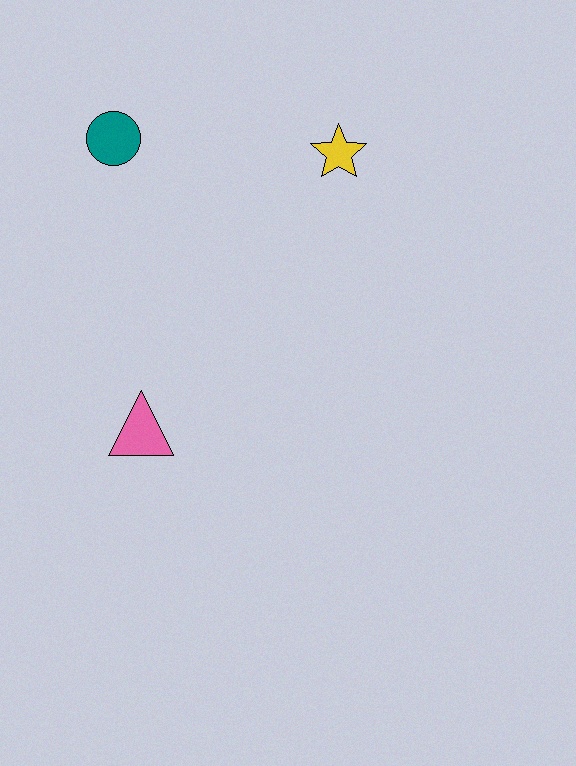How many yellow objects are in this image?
There is 1 yellow object.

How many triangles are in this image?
There is 1 triangle.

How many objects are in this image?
There are 3 objects.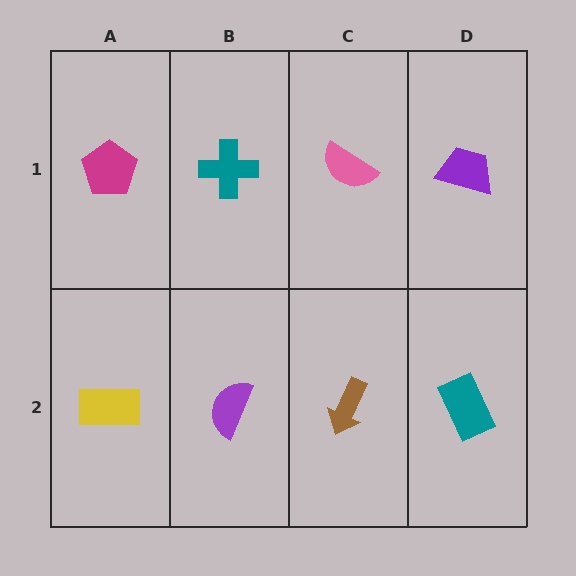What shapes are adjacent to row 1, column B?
A purple semicircle (row 2, column B), a magenta pentagon (row 1, column A), a pink semicircle (row 1, column C).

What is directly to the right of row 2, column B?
A brown arrow.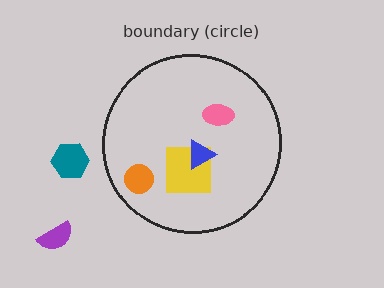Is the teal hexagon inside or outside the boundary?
Outside.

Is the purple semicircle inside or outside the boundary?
Outside.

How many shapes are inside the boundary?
4 inside, 2 outside.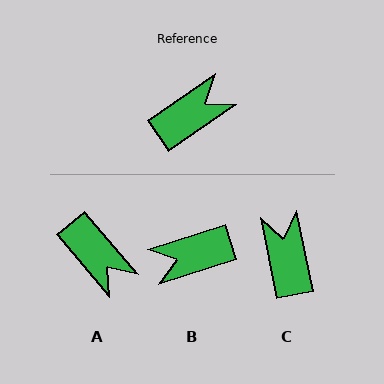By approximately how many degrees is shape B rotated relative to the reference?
Approximately 164 degrees counter-clockwise.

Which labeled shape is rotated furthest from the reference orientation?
B, about 164 degrees away.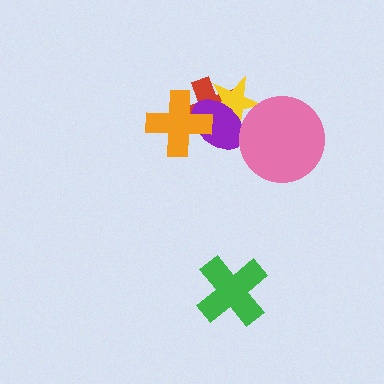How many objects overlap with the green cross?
0 objects overlap with the green cross.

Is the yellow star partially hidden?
Yes, it is partially covered by another shape.